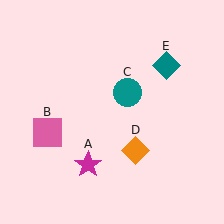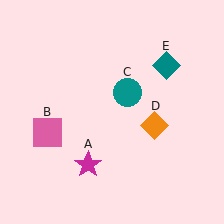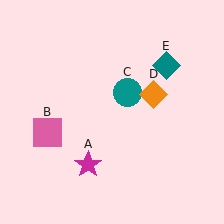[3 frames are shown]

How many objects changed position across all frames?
1 object changed position: orange diamond (object D).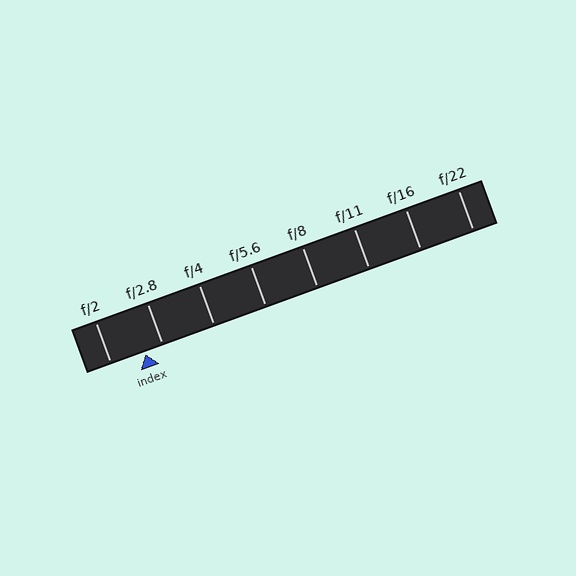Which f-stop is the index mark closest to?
The index mark is closest to f/2.8.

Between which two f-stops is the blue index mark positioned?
The index mark is between f/2 and f/2.8.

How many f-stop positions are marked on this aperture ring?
There are 8 f-stop positions marked.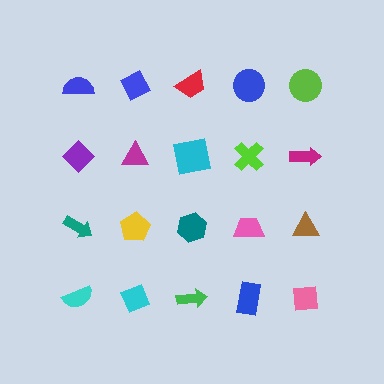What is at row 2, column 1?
A purple diamond.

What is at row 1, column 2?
A blue diamond.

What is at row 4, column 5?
A pink square.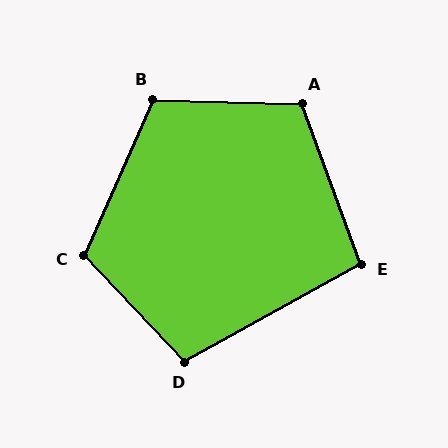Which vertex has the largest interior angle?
C, at approximately 113 degrees.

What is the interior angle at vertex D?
Approximately 104 degrees (obtuse).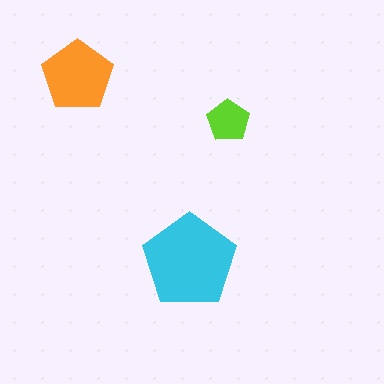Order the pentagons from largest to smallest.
the cyan one, the orange one, the lime one.